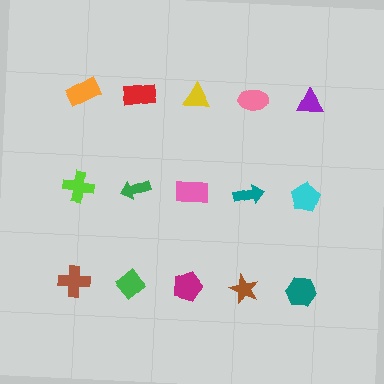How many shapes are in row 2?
5 shapes.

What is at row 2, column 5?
A cyan pentagon.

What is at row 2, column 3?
A pink rectangle.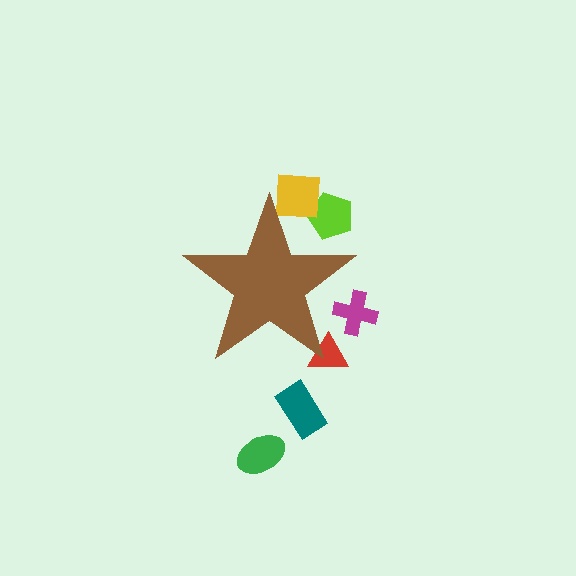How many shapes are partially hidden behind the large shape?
4 shapes are partially hidden.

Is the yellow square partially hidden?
Yes, the yellow square is partially hidden behind the brown star.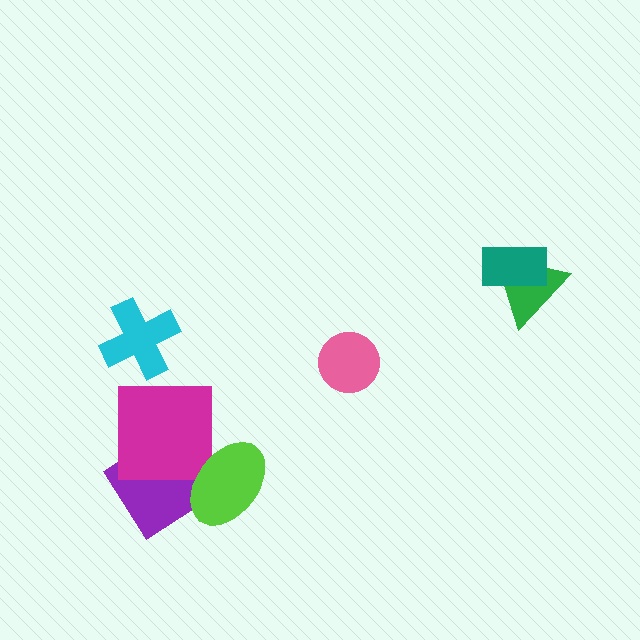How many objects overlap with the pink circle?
0 objects overlap with the pink circle.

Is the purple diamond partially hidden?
Yes, it is partially covered by another shape.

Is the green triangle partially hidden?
Yes, it is partially covered by another shape.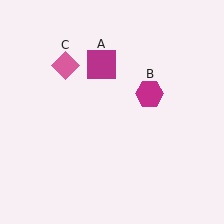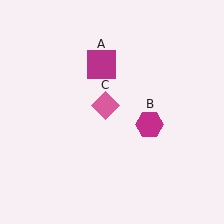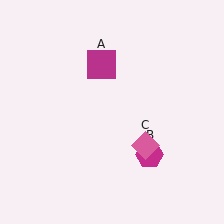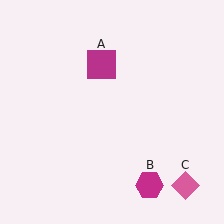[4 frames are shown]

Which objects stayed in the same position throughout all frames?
Magenta square (object A) remained stationary.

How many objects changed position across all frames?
2 objects changed position: magenta hexagon (object B), pink diamond (object C).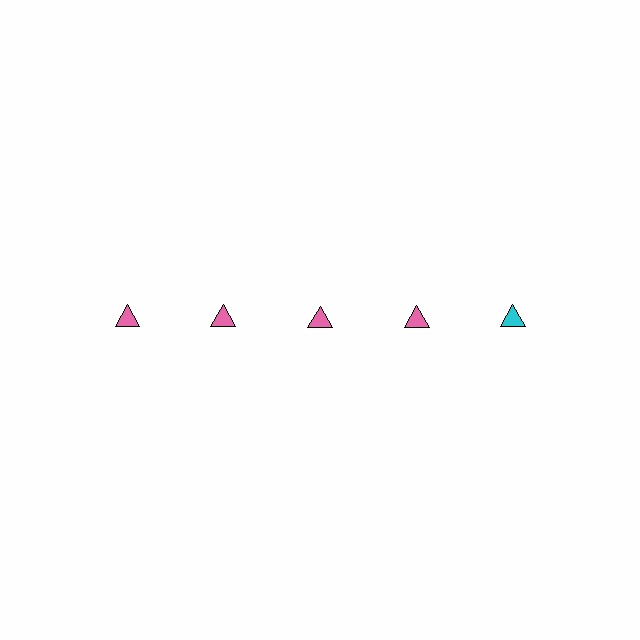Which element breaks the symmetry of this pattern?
The cyan triangle in the top row, rightmost column breaks the symmetry. All other shapes are pink triangles.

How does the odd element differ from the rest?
It has a different color: cyan instead of pink.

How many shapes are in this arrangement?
There are 5 shapes arranged in a grid pattern.